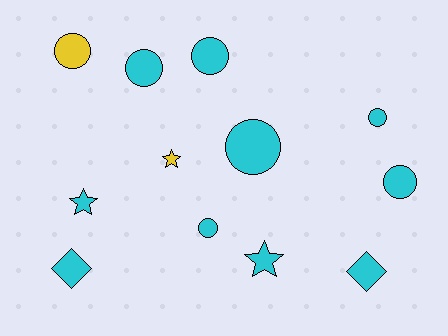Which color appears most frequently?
Cyan, with 10 objects.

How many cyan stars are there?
There are 2 cyan stars.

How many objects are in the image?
There are 12 objects.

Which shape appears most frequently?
Circle, with 7 objects.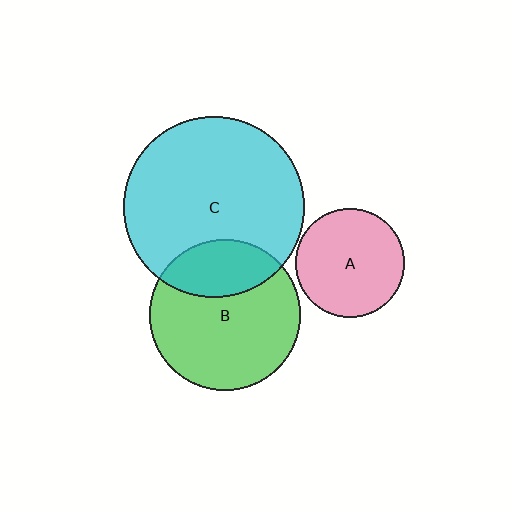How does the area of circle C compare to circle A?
Approximately 2.8 times.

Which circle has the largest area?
Circle C (cyan).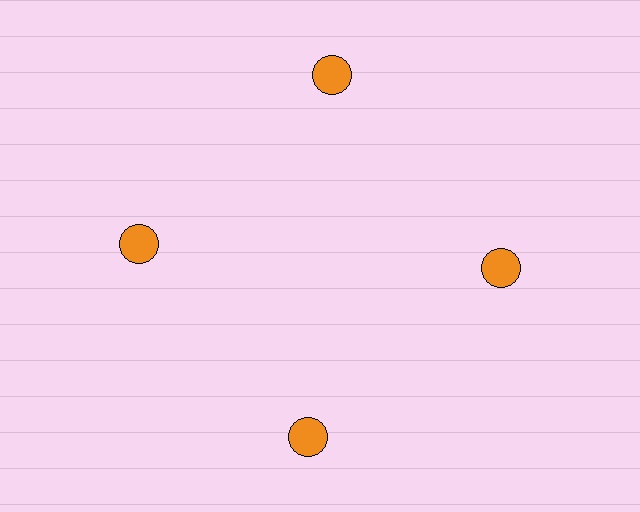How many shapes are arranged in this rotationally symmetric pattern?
There are 4 shapes, arranged in 4 groups of 1.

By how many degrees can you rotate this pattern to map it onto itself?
The pattern maps onto itself every 90 degrees of rotation.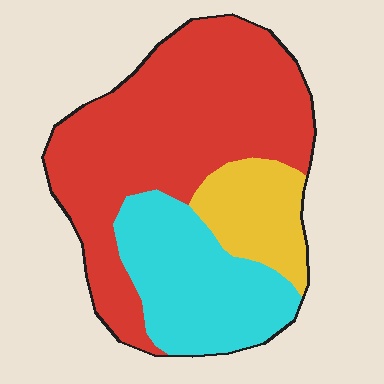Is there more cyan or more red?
Red.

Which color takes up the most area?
Red, at roughly 55%.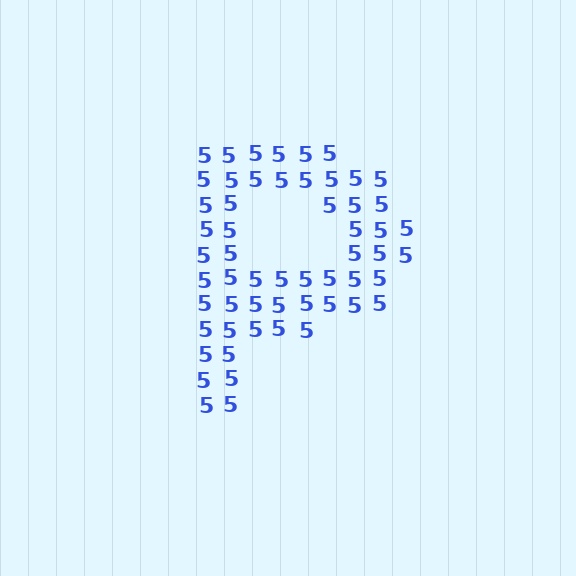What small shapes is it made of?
It is made of small digit 5's.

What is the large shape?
The large shape is the letter P.